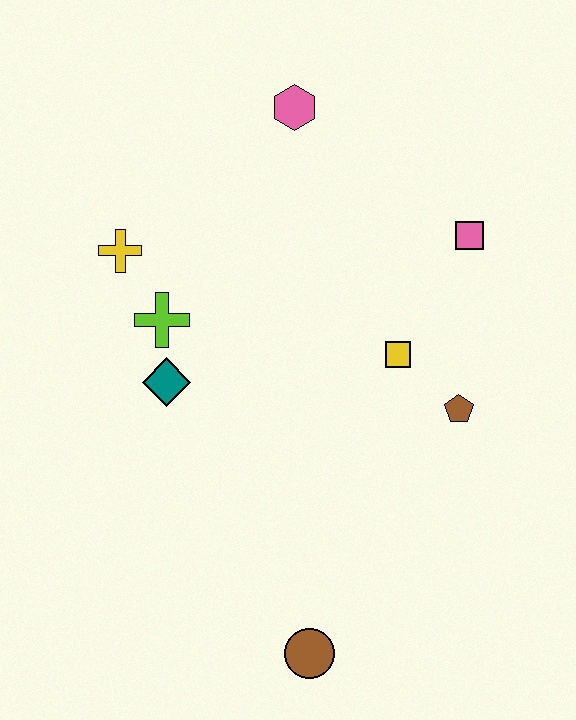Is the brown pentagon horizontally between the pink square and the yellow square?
Yes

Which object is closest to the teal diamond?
The lime cross is closest to the teal diamond.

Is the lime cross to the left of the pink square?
Yes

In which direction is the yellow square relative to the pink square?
The yellow square is below the pink square.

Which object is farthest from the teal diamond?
The pink square is farthest from the teal diamond.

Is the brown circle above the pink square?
No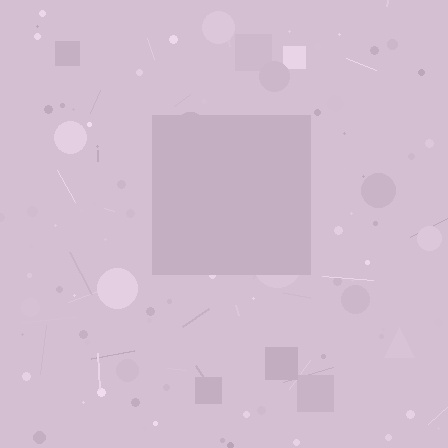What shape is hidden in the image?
A square is hidden in the image.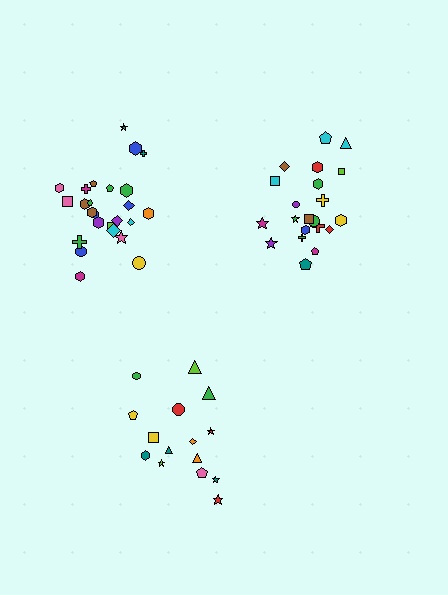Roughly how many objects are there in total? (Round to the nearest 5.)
Roughly 60 objects in total.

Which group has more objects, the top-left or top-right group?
The top-left group.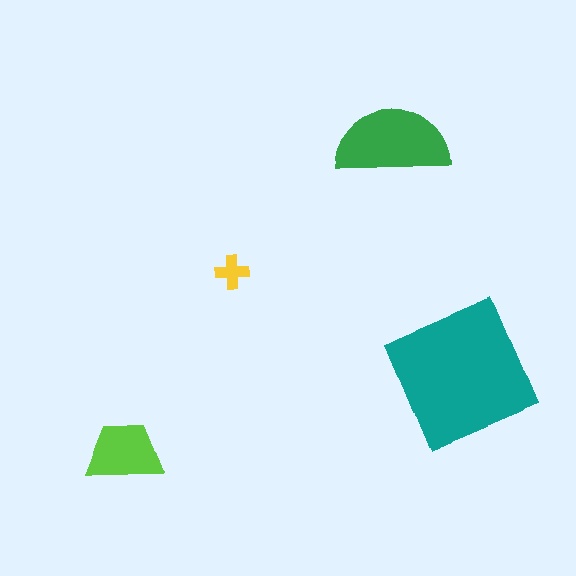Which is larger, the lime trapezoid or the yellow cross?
The lime trapezoid.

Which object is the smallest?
The yellow cross.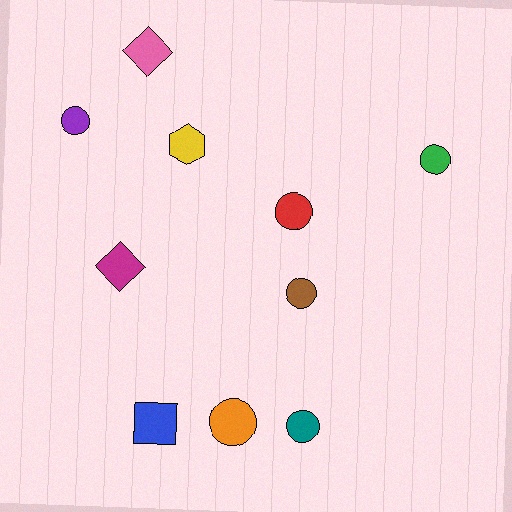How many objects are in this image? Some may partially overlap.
There are 10 objects.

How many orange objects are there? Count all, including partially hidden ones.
There is 1 orange object.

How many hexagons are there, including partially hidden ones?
There is 1 hexagon.